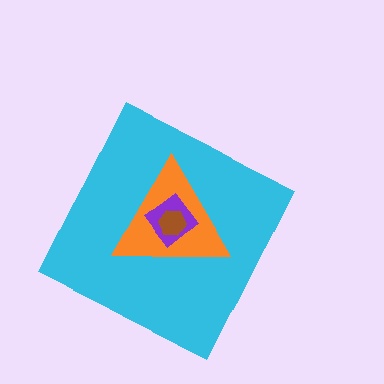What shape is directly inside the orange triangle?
The purple diamond.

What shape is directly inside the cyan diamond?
The orange triangle.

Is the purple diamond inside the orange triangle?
Yes.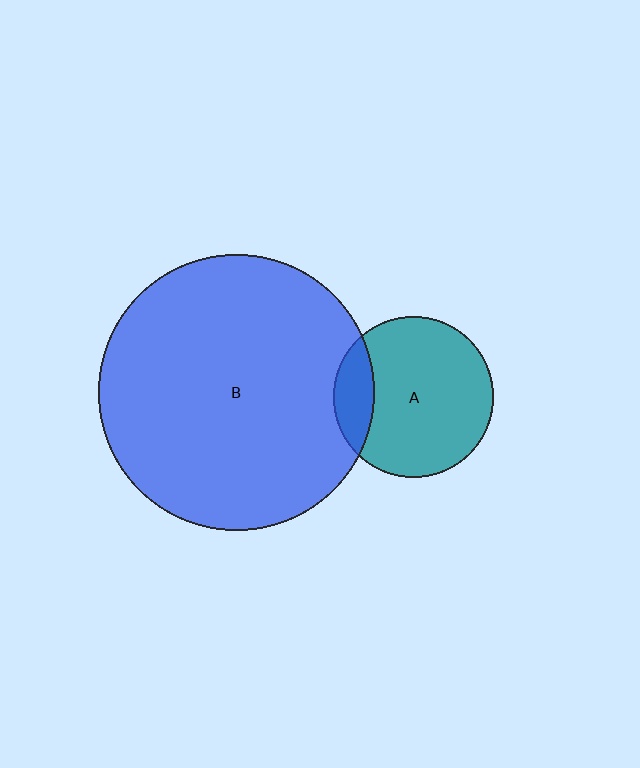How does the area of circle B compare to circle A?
Approximately 2.9 times.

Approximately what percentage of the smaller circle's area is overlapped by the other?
Approximately 15%.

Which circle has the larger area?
Circle B (blue).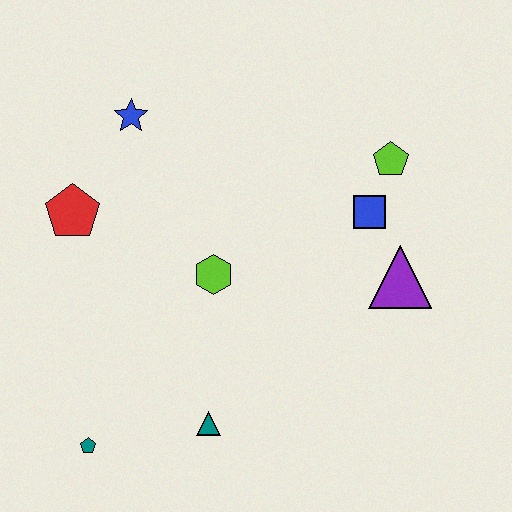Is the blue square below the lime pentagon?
Yes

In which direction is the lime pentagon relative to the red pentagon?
The lime pentagon is to the right of the red pentagon.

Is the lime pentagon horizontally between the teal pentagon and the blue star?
No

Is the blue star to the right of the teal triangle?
No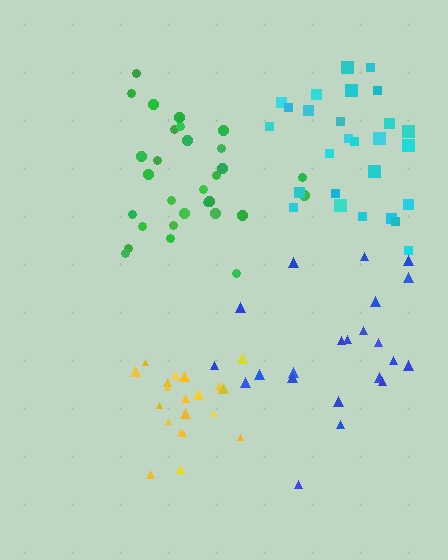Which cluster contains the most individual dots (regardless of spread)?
Green (30).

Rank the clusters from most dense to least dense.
yellow, green, cyan, blue.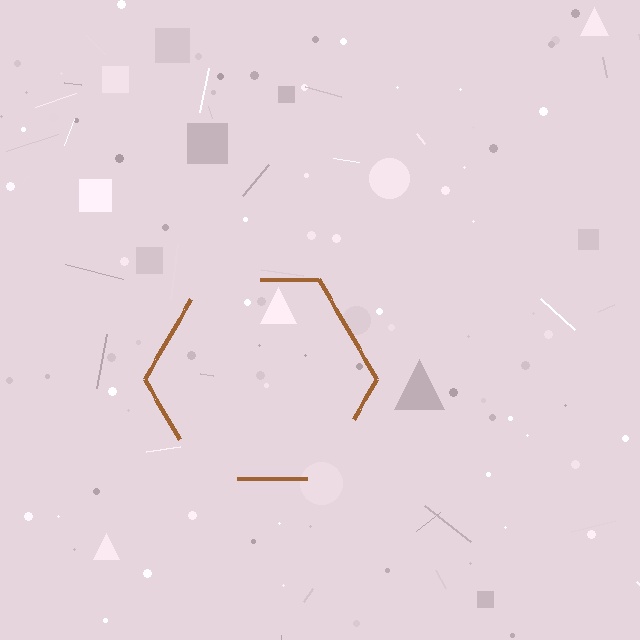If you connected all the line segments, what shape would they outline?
They would outline a hexagon.